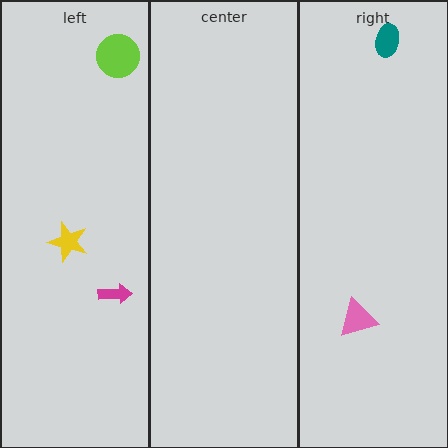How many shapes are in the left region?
3.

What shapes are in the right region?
The pink triangle, the teal ellipse.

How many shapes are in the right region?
2.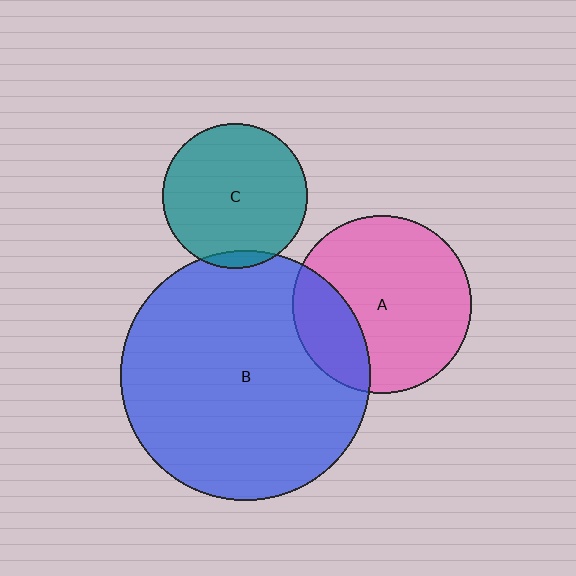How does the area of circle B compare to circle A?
Approximately 2.0 times.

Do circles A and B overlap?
Yes.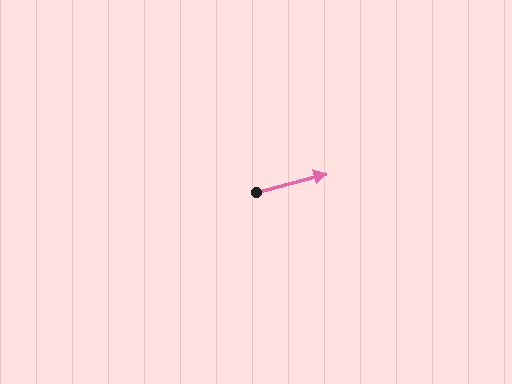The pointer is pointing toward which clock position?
Roughly 3 o'clock.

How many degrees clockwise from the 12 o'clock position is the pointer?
Approximately 75 degrees.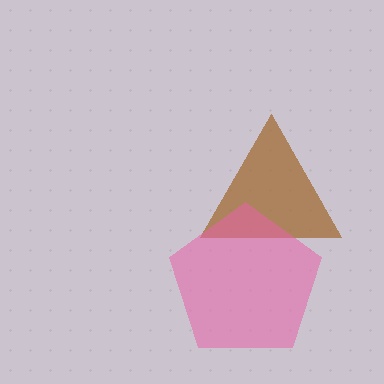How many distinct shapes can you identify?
There are 2 distinct shapes: a brown triangle, a pink pentagon.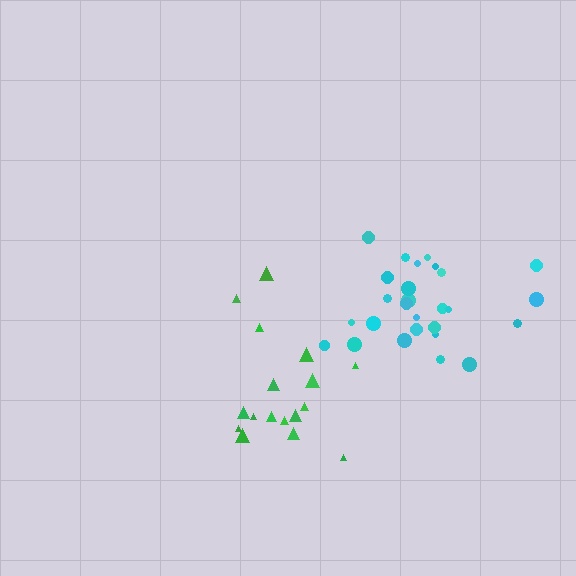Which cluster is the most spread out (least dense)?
Green.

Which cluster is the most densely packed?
Cyan.